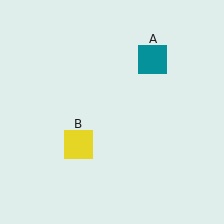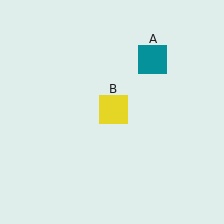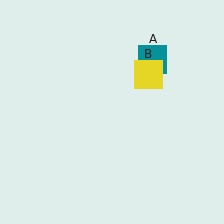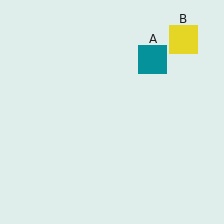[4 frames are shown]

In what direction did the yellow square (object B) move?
The yellow square (object B) moved up and to the right.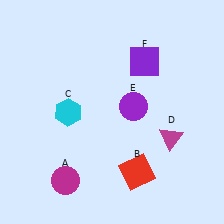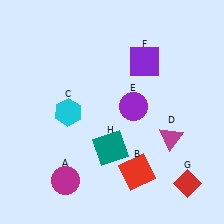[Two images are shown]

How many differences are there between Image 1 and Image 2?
There are 2 differences between the two images.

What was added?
A red diamond (G), a teal square (H) were added in Image 2.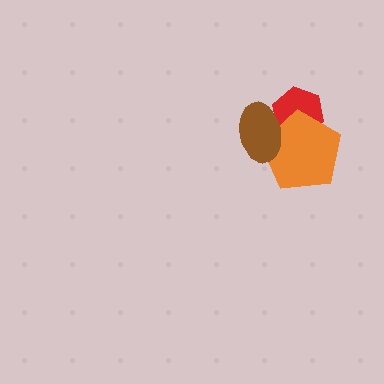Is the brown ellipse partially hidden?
No, no other shape covers it.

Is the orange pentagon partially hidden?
Yes, it is partially covered by another shape.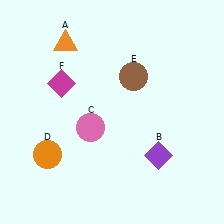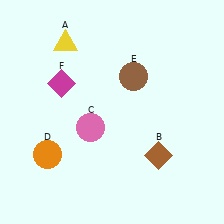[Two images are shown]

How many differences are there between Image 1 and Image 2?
There are 2 differences between the two images.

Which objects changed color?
A changed from orange to yellow. B changed from purple to brown.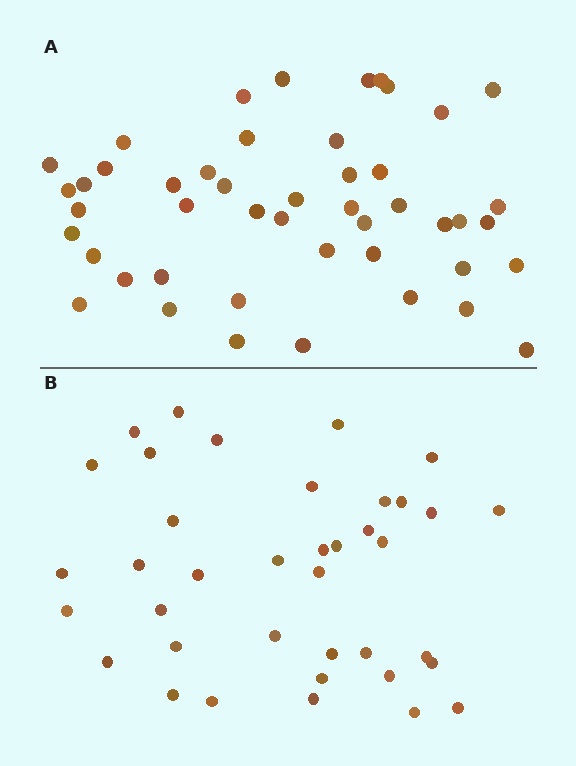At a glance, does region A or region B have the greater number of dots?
Region A (the top region) has more dots.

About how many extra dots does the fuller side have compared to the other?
Region A has roughly 8 or so more dots than region B.